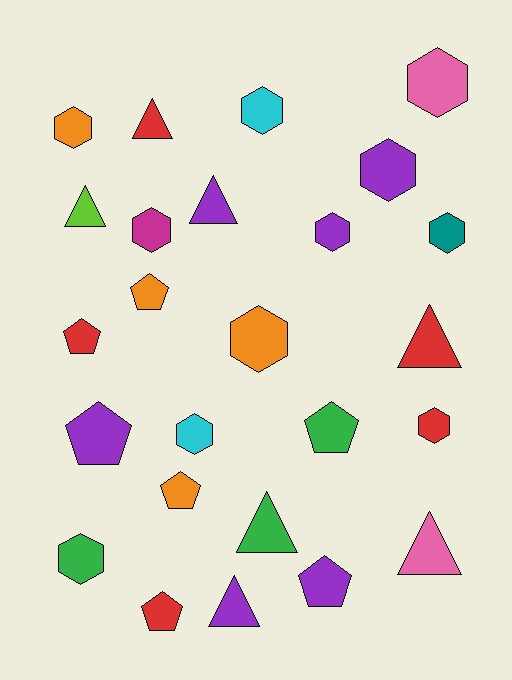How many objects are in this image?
There are 25 objects.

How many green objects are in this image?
There are 3 green objects.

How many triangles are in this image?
There are 7 triangles.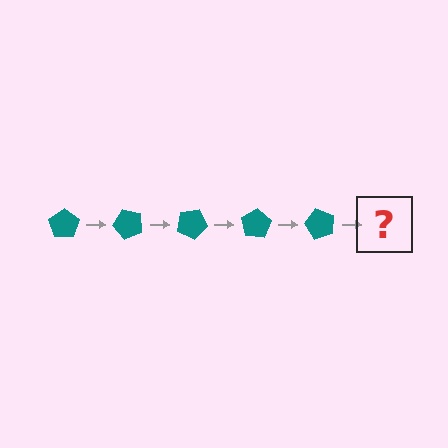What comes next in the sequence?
The next element should be a teal pentagon rotated 250 degrees.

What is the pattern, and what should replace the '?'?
The pattern is that the pentagon rotates 50 degrees each step. The '?' should be a teal pentagon rotated 250 degrees.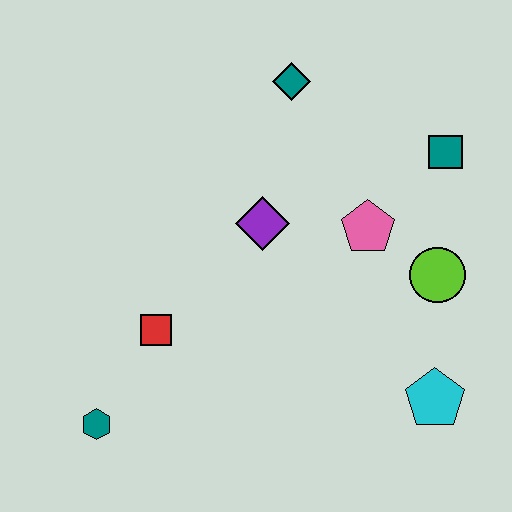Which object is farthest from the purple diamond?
The teal hexagon is farthest from the purple diamond.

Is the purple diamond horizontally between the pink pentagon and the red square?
Yes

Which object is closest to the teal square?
The pink pentagon is closest to the teal square.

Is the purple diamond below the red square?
No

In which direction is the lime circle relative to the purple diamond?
The lime circle is to the right of the purple diamond.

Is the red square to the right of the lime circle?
No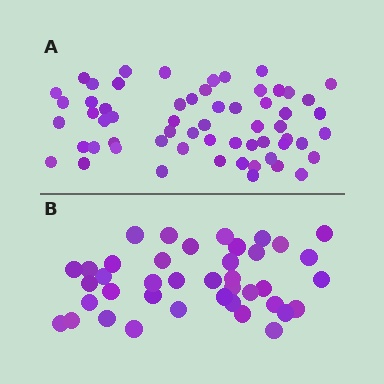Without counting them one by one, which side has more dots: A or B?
Region A (the top region) has more dots.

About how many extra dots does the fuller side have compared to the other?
Region A has approximately 20 more dots than region B.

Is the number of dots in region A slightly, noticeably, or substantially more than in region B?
Region A has substantially more. The ratio is roughly 1.5 to 1.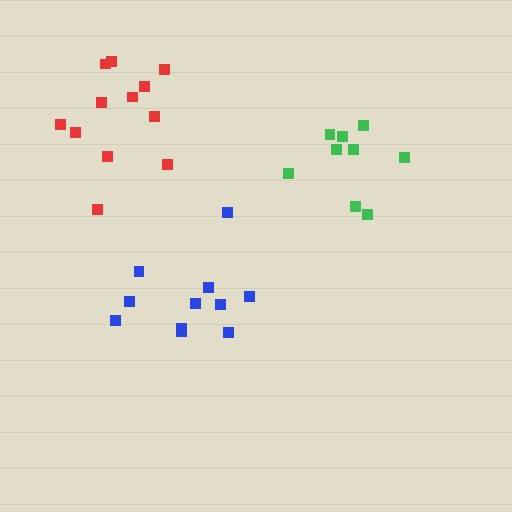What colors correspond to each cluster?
The clusters are colored: blue, red, green.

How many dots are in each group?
Group 1: 11 dots, Group 2: 12 dots, Group 3: 9 dots (32 total).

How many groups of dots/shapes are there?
There are 3 groups.